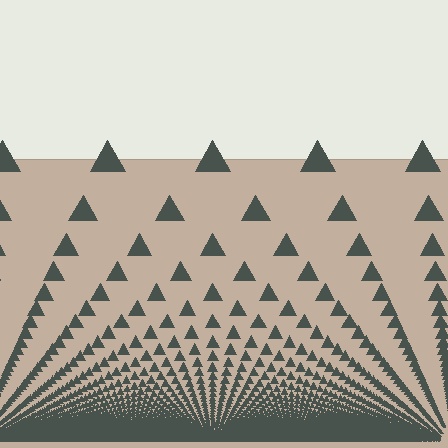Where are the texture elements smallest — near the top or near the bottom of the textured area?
Near the bottom.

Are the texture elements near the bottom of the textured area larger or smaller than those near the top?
Smaller. The gradient is inverted — elements near the bottom are smaller and denser.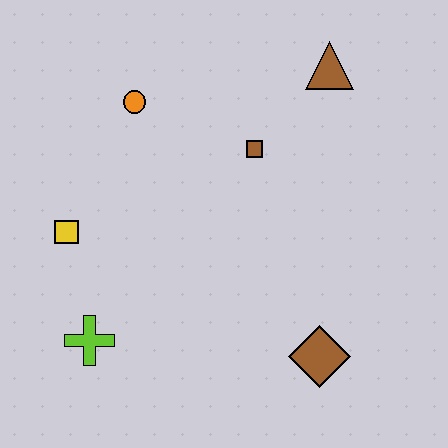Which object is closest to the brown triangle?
The brown square is closest to the brown triangle.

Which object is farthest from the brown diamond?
The orange circle is farthest from the brown diamond.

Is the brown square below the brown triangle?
Yes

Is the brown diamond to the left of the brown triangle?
Yes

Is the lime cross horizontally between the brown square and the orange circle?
No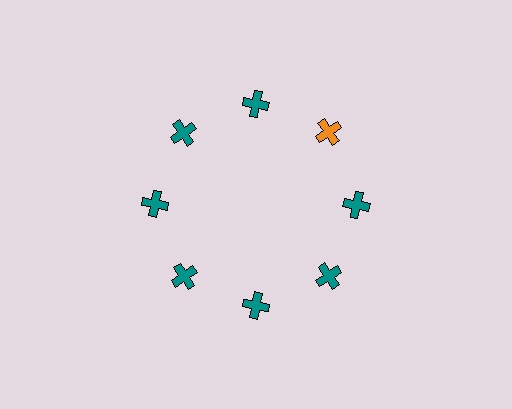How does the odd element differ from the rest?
It has a different color: orange instead of teal.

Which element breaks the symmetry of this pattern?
The orange cross at roughly the 2 o'clock position breaks the symmetry. All other shapes are teal crosses.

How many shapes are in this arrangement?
There are 8 shapes arranged in a ring pattern.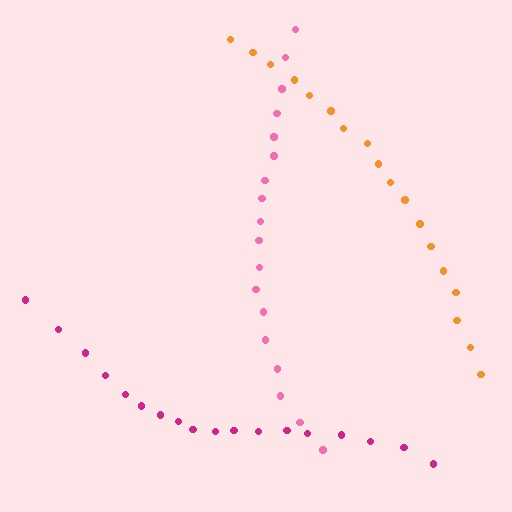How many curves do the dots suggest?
There are 3 distinct paths.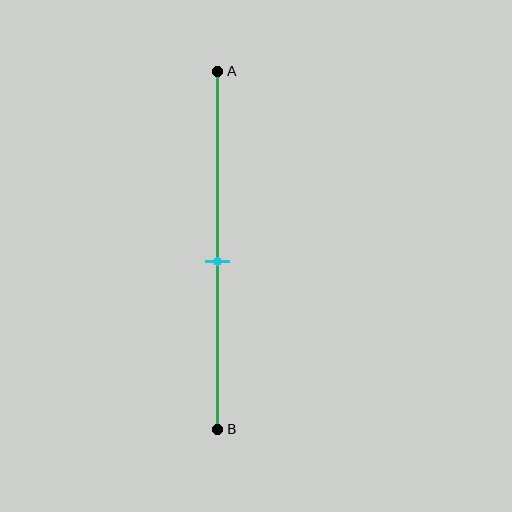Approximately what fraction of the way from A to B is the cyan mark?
The cyan mark is approximately 55% of the way from A to B.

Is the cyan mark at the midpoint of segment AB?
No, the mark is at about 55% from A, not at the 50% midpoint.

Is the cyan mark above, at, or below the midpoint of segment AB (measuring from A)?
The cyan mark is below the midpoint of segment AB.